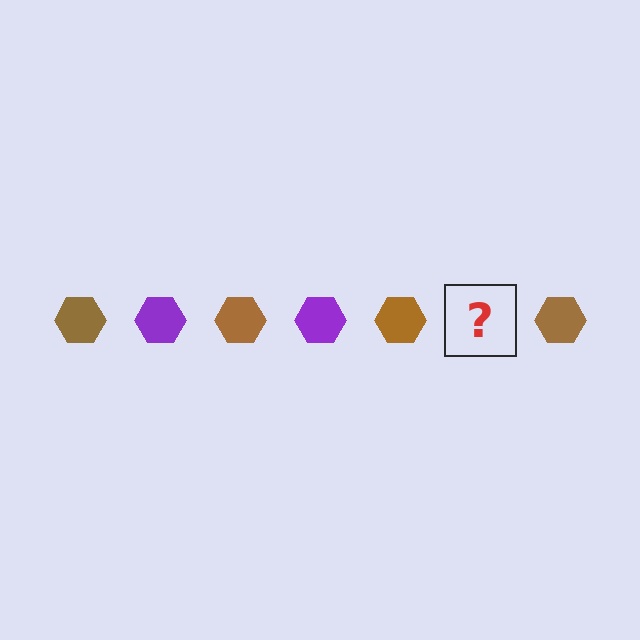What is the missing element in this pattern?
The missing element is a purple hexagon.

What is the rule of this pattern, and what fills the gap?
The rule is that the pattern cycles through brown, purple hexagons. The gap should be filled with a purple hexagon.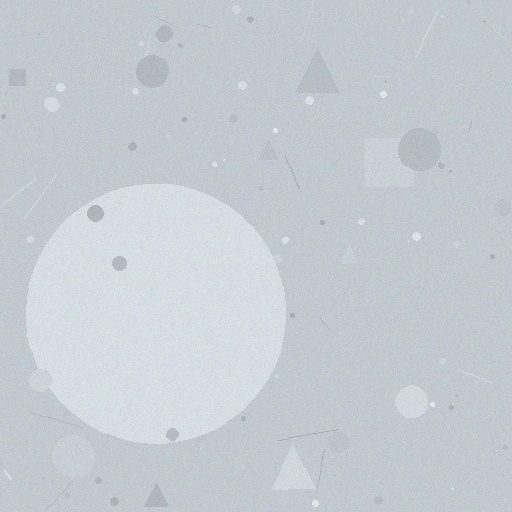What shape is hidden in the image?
A circle is hidden in the image.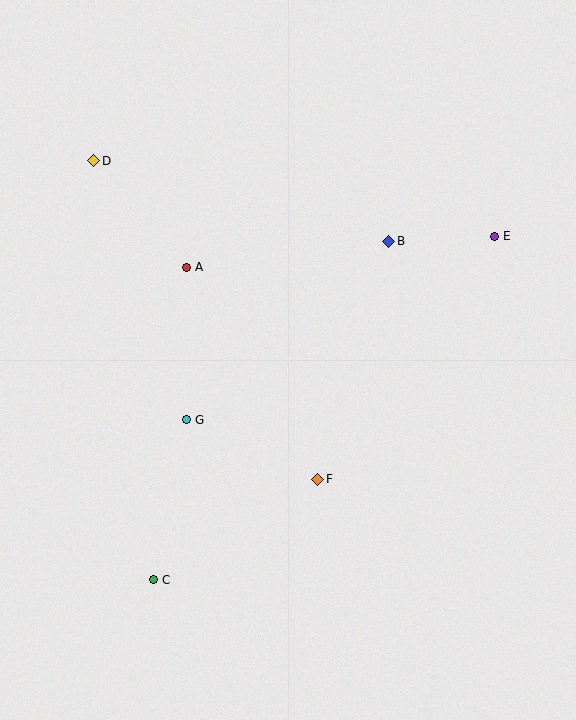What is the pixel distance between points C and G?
The distance between C and G is 163 pixels.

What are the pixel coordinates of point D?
Point D is at (94, 161).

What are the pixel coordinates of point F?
Point F is at (318, 479).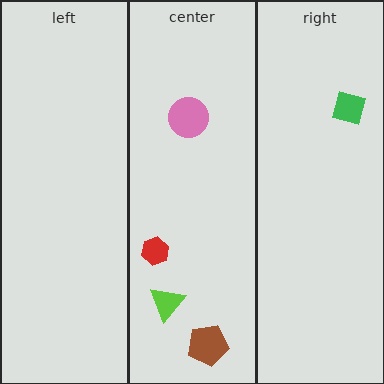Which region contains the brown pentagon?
The center region.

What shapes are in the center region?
The brown pentagon, the lime triangle, the pink circle, the red hexagon.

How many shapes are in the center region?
4.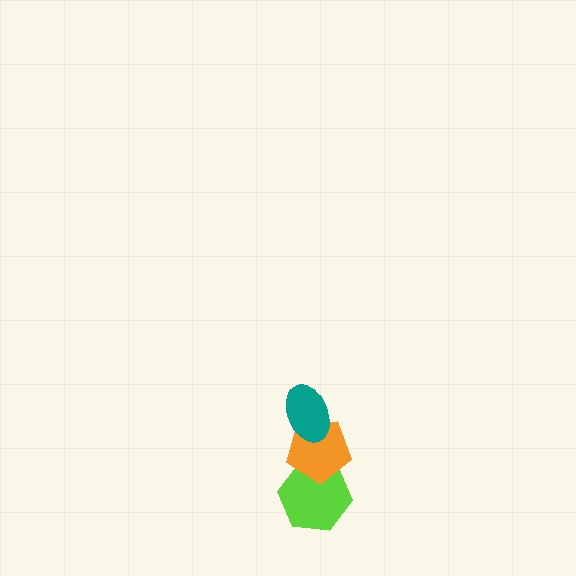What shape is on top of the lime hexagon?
The orange pentagon is on top of the lime hexagon.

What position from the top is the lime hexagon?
The lime hexagon is 3rd from the top.